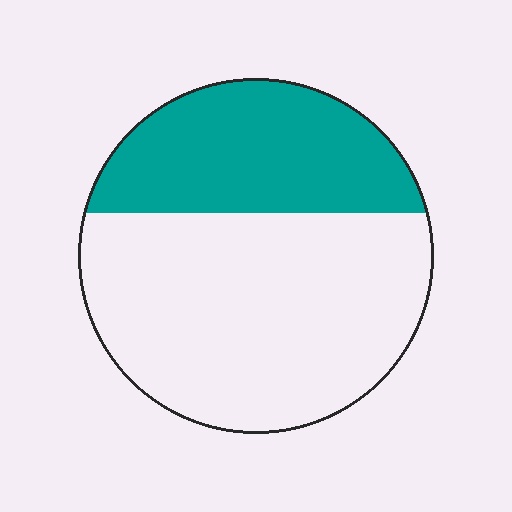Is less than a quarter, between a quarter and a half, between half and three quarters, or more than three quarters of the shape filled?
Between a quarter and a half.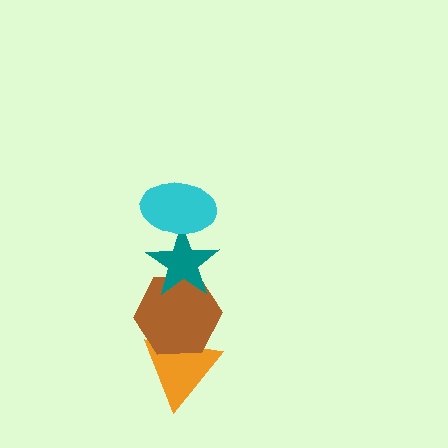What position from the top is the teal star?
The teal star is 2nd from the top.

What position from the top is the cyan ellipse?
The cyan ellipse is 1st from the top.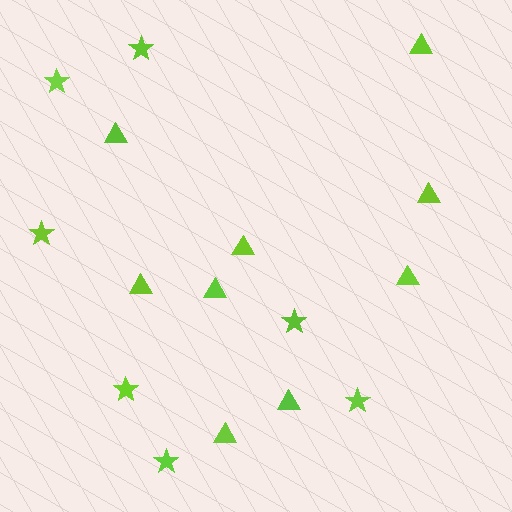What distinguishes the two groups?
There are 2 groups: one group of triangles (9) and one group of stars (7).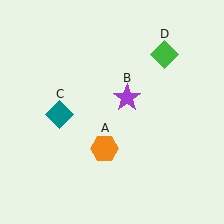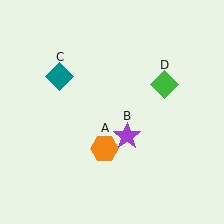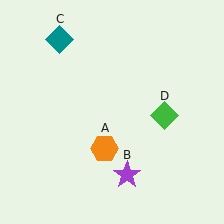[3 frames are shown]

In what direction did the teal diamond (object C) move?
The teal diamond (object C) moved up.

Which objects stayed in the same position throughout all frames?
Orange hexagon (object A) remained stationary.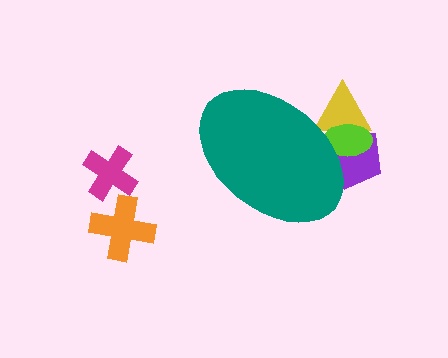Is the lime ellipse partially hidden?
Yes, the lime ellipse is partially hidden behind the teal ellipse.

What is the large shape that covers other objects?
A teal ellipse.